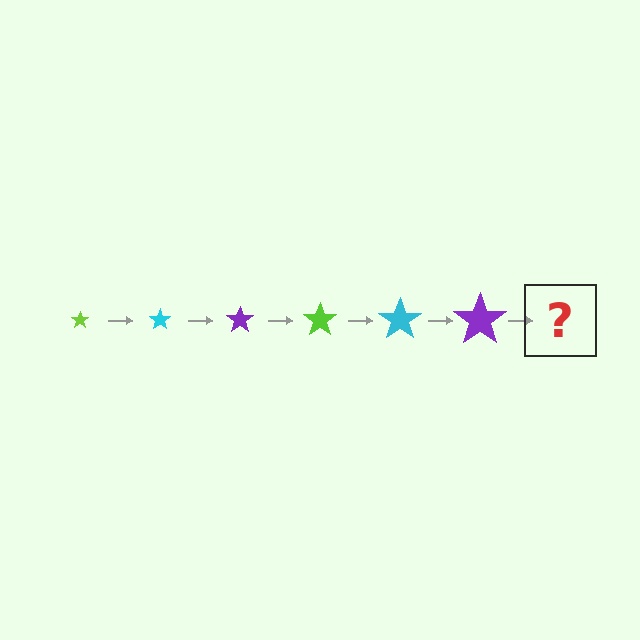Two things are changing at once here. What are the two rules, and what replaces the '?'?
The two rules are that the star grows larger each step and the color cycles through lime, cyan, and purple. The '?' should be a lime star, larger than the previous one.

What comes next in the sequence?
The next element should be a lime star, larger than the previous one.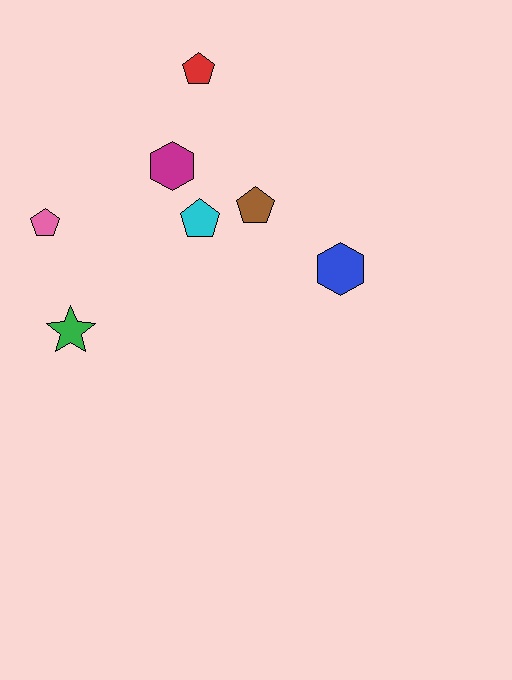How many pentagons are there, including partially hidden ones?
There are 4 pentagons.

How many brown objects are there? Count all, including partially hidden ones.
There is 1 brown object.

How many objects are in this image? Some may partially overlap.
There are 7 objects.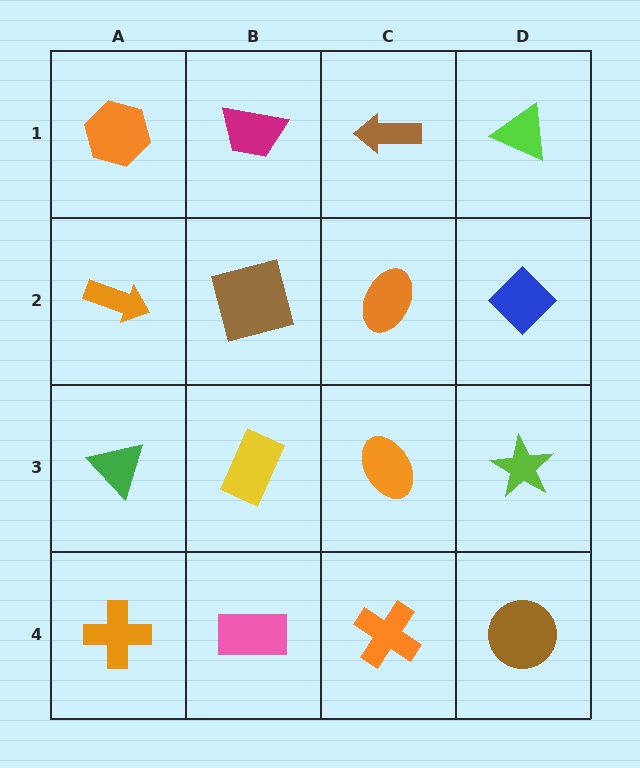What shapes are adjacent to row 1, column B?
A brown square (row 2, column B), an orange hexagon (row 1, column A), a brown arrow (row 1, column C).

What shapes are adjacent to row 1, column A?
An orange arrow (row 2, column A), a magenta trapezoid (row 1, column B).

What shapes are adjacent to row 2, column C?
A brown arrow (row 1, column C), an orange ellipse (row 3, column C), a brown square (row 2, column B), a blue diamond (row 2, column D).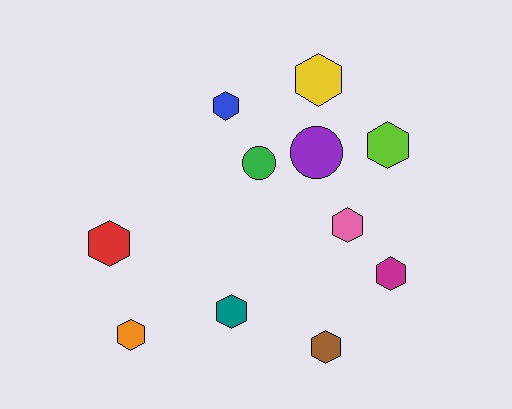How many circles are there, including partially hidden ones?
There are 2 circles.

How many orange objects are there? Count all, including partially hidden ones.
There is 1 orange object.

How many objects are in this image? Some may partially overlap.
There are 11 objects.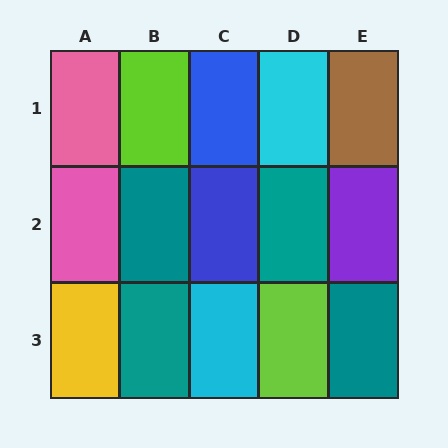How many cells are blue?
2 cells are blue.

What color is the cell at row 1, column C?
Blue.